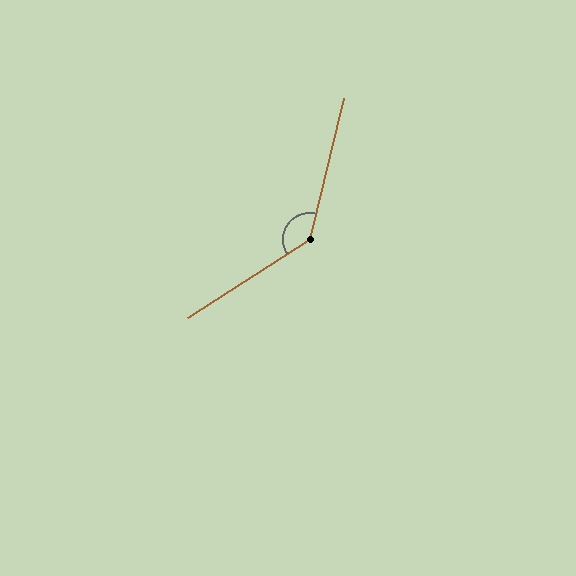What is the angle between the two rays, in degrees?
Approximately 136 degrees.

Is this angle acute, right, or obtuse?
It is obtuse.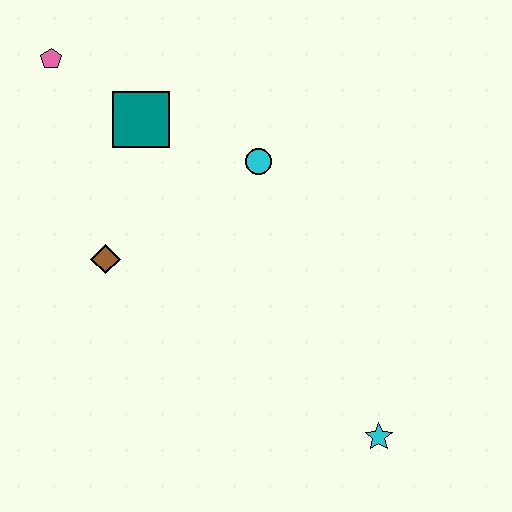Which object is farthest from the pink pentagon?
The cyan star is farthest from the pink pentagon.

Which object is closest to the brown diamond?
The teal square is closest to the brown diamond.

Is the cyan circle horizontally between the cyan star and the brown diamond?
Yes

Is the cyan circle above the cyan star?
Yes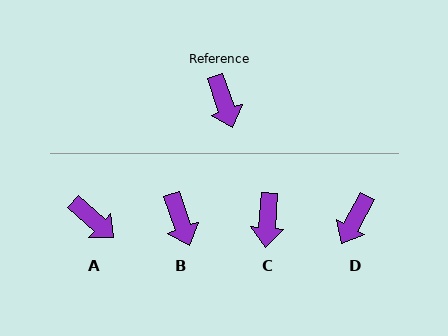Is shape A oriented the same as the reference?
No, it is off by about 29 degrees.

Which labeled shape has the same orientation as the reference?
B.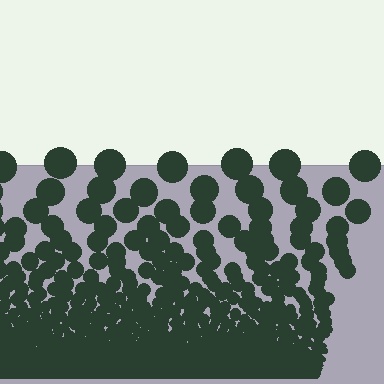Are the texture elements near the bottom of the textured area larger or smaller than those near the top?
Smaller. The gradient is inverted — elements near the bottom are smaller and denser.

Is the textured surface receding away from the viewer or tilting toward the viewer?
The surface appears to tilt toward the viewer. Texture elements get larger and sparser toward the top.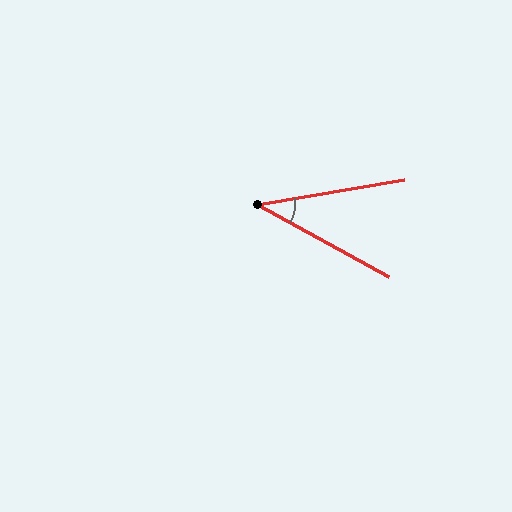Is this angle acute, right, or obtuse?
It is acute.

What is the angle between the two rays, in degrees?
Approximately 39 degrees.